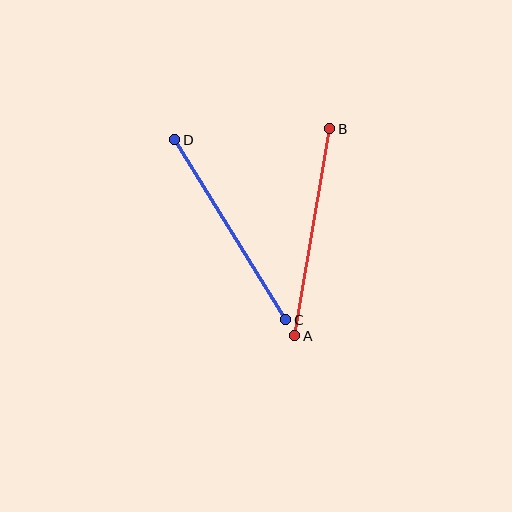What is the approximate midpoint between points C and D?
The midpoint is at approximately (230, 230) pixels.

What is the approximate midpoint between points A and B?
The midpoint is at approximately (312, 232) pixels.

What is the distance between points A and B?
The distance is approximately 210 pixels.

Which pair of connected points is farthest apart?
Points C and D are farthest apart.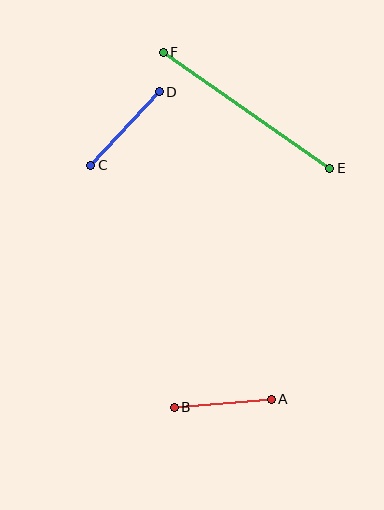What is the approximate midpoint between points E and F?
The midpoint is at approximately (246, 110) pixels.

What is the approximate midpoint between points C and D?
The midpoint is at approximately (125, 129) pixels.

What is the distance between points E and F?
The distance is approximately 203 pixels.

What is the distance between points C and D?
The distance is approximately 100 pixels.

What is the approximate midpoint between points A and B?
The midpoint is at approximately (223, 403) pixels.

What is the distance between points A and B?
The distance is approximately 97 pixels.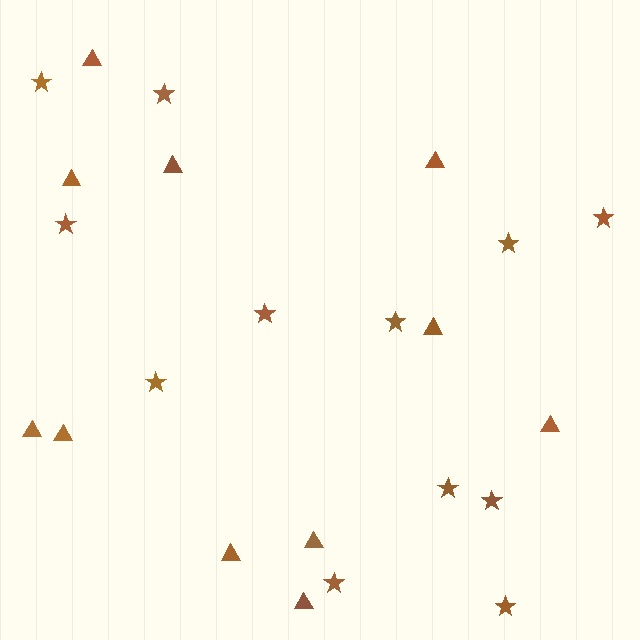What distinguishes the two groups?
There are 2 groups: one group of triangles (11) and one group of stars (12).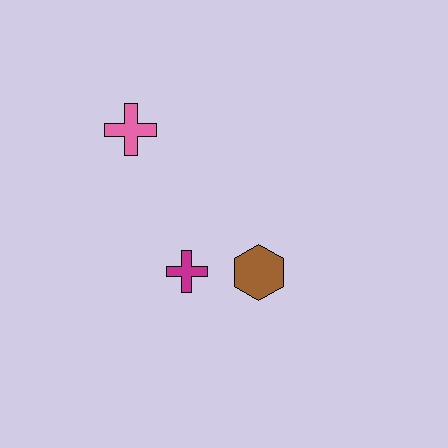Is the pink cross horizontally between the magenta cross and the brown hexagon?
No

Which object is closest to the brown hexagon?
The magenta cross is closest to the brown hexagon.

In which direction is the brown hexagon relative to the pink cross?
The brown hexagon is below the pink cross.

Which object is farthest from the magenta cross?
The pink cross is farthest from the magenta cross.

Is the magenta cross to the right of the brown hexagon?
No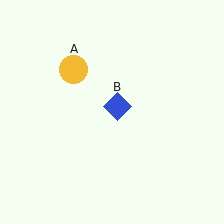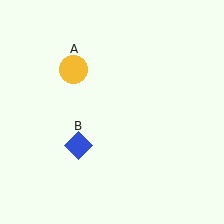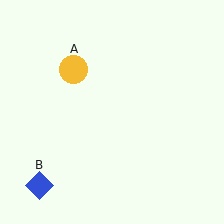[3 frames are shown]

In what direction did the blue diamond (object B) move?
The blue diamond (object B) moved down and to the left.